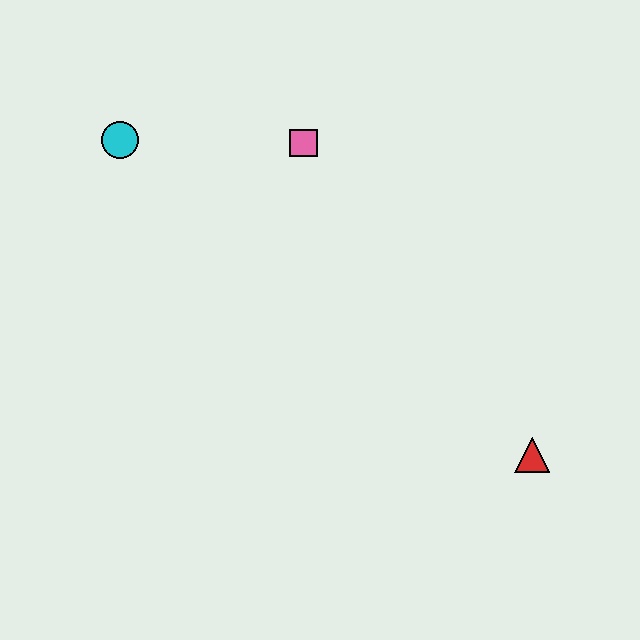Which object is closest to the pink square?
The cyan circle is closest to the pink square.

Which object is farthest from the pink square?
The red triangle is farthest from the pink square.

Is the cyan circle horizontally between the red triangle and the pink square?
No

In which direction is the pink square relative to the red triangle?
The pink square is above the red triangle.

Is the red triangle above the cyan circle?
No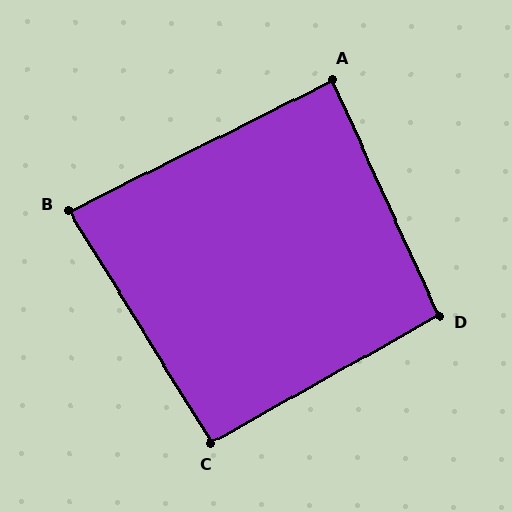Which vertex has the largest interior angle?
D, at approximately 95 degrees.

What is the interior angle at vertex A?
Approximately 88 degrees (approximately right).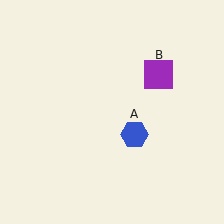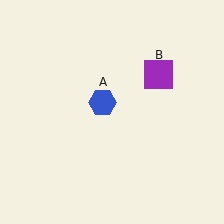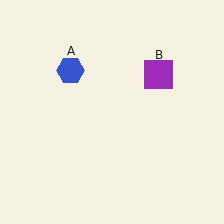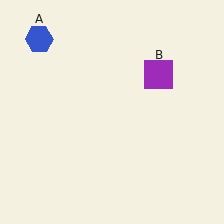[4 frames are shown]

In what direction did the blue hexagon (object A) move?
The blue hexagon (object A) moved up and to the left.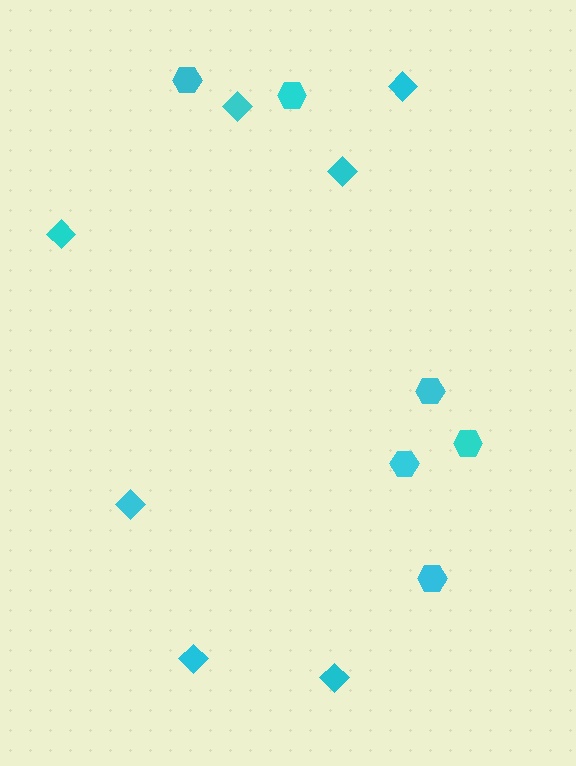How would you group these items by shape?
There are 2 groups: one group of hexagons (6) and one group of diamonds (7).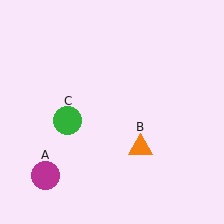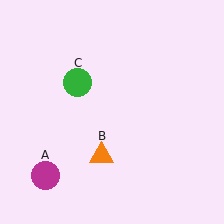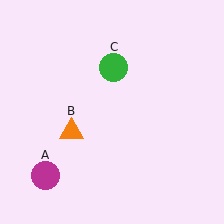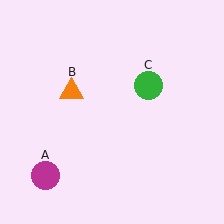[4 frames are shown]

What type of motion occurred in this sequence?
The orange triangle (object B), green circle (object C) rotated clockwise around the center of the scene.